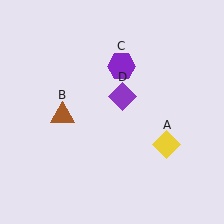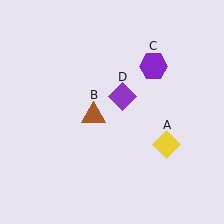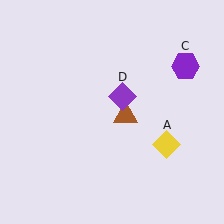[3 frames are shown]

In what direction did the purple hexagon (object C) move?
The purple hexagon (object C) moved right.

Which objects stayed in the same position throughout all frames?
Yellow diamond (object A) and purple diamond (object D) remained stationary.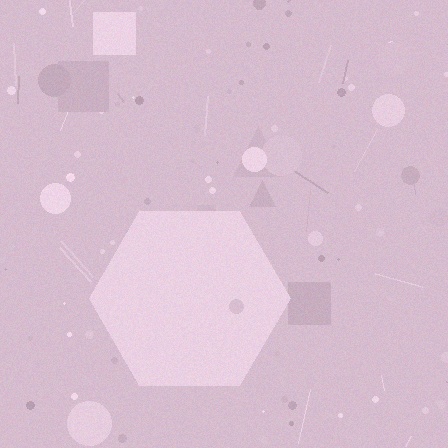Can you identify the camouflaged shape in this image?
The camouflaged shape is a hexagon.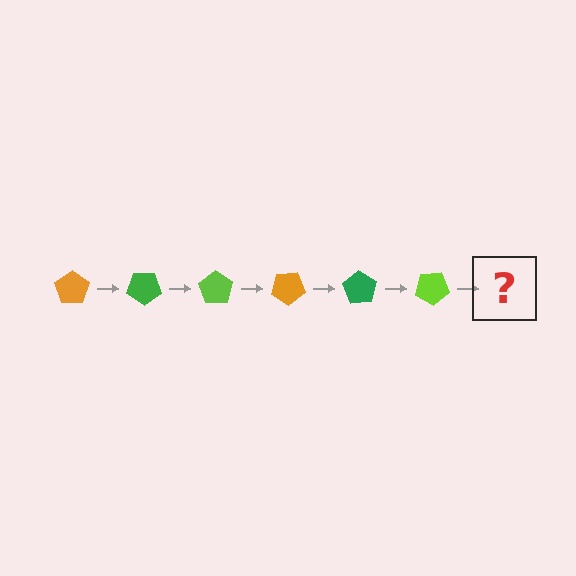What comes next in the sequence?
The next element should be an orange pentagon, rotated 210 degrees from the start.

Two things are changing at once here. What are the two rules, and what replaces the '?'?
The two rules are that it rotates 35 degrees each step and the color cycles through orange, green, and lime. The '?' should be an orange pentagon, rotated 210 degrees from the start.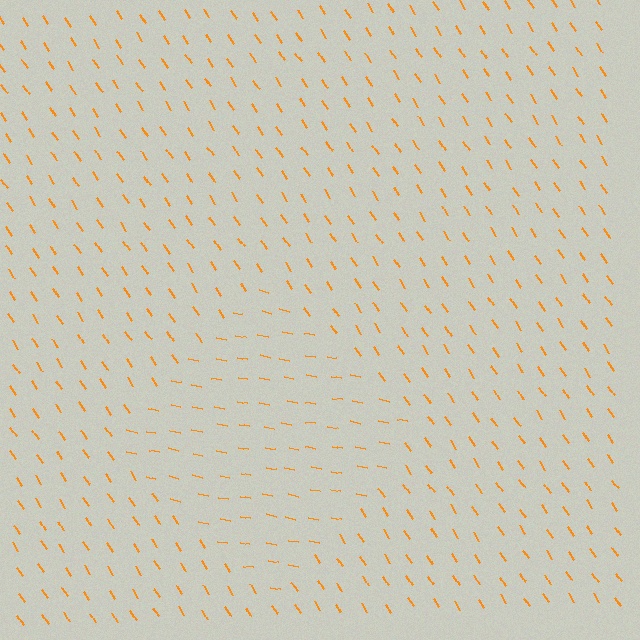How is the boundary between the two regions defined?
The boundary is defined purely by a change in line orientation (approximately 45 degrees difference). All lines are the same color and thickness.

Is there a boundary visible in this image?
Yes, there is a texture boundary formed by a change in line orientation.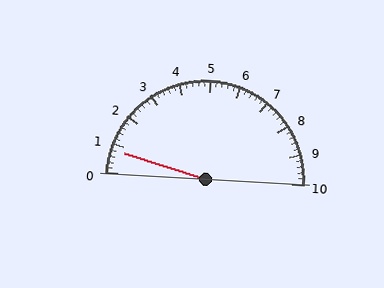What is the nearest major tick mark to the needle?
The nearest major tick mark is 1.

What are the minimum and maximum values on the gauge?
The gauge ranges from 0 to 10.